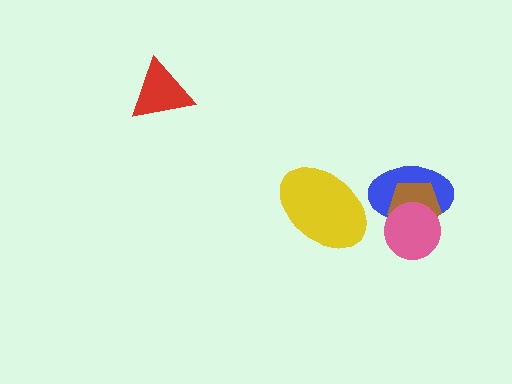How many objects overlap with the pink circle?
2 objects overlap with the pink circle.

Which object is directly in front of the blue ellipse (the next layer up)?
The brown pentagon is directly in front of the blue ellipse.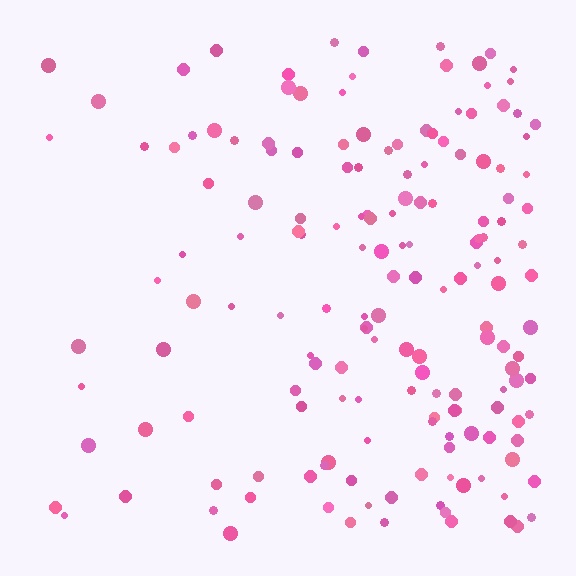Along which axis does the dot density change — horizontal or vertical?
Horizontal.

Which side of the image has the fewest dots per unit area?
The left.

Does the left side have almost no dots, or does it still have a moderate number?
Still a moderate number, just noticeably fewer than the right.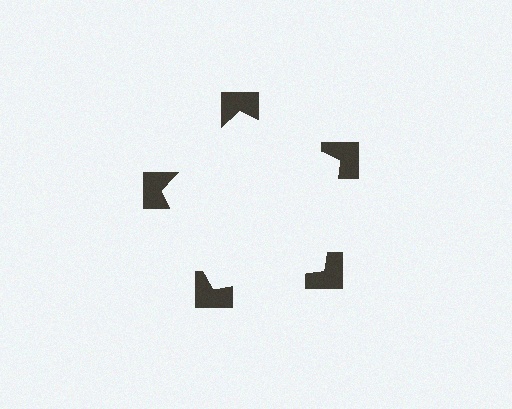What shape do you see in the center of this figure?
An illusory pentagon — its edges are inferred from the aligned wedge cuts in the notched squares, not physically drawn.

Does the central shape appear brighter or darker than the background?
It typically appears slightly brighter than the background, even though no actual brightness change is drawn.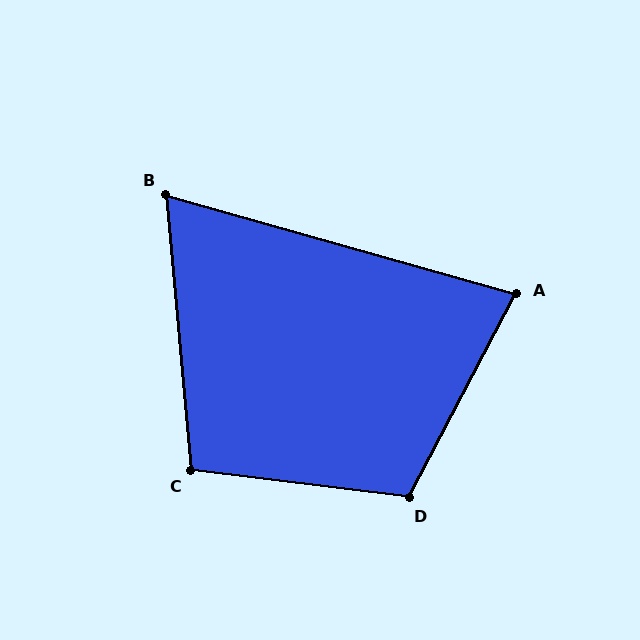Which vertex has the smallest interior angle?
B, at approximately 69 degrees.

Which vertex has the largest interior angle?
D, at approximately 111 degrees.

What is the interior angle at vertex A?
Approximately 78 degrees (acute).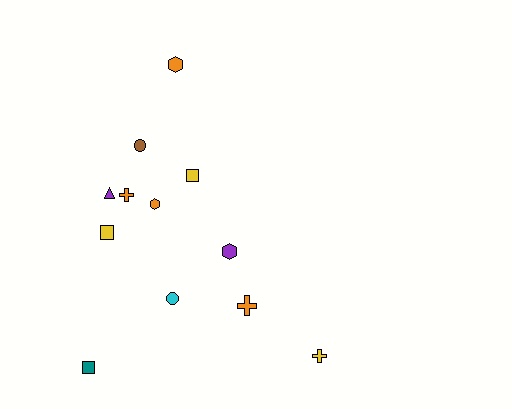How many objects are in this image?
There are 12 objects.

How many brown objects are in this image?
There is 1 brown object.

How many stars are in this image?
There are no stars.